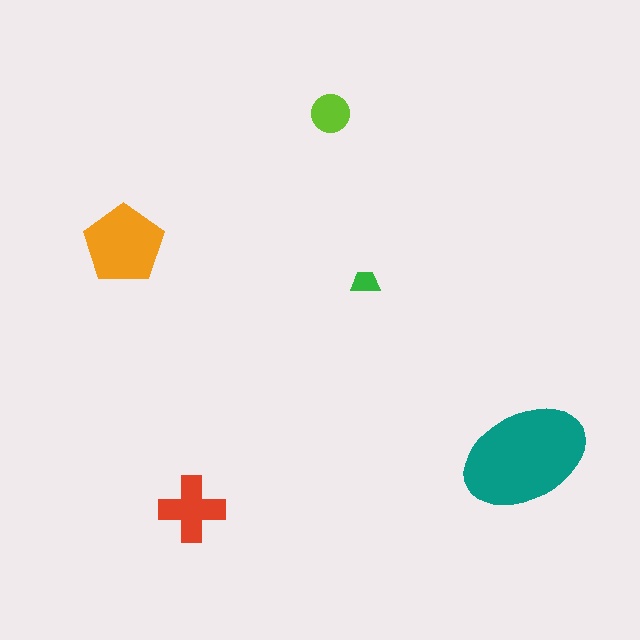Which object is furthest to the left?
The orange pentagon is leftmost.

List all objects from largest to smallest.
The teal ellipse, the orange pentagon, the red cross, the lime circle, the green trapezoid.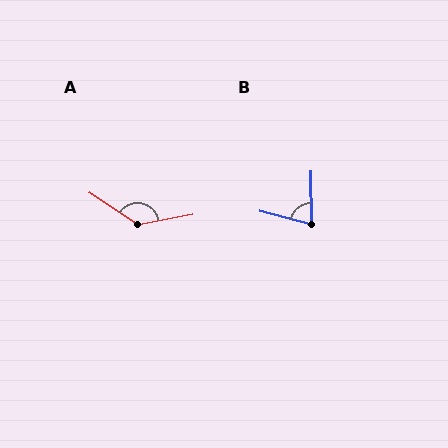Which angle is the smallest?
B, at approximately 75 degrees.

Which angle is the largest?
A, at approximately 135 degrees.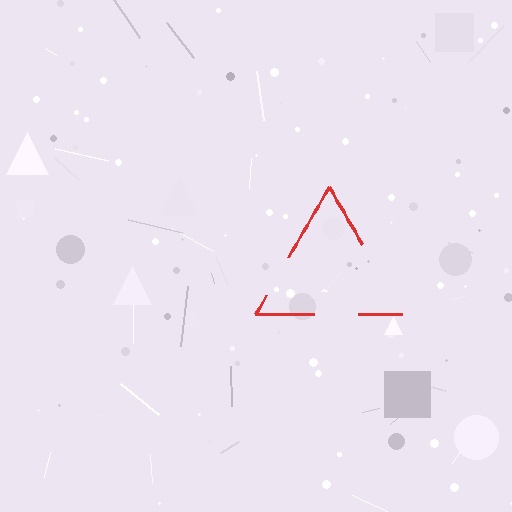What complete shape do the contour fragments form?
The contour fragments form a triangle.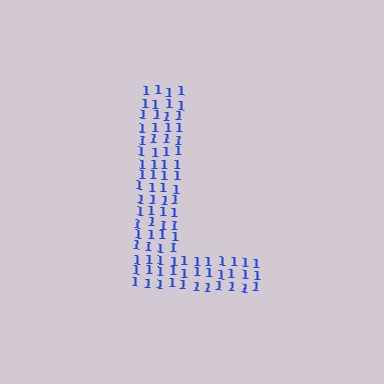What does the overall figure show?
The overall figure shows the letter L.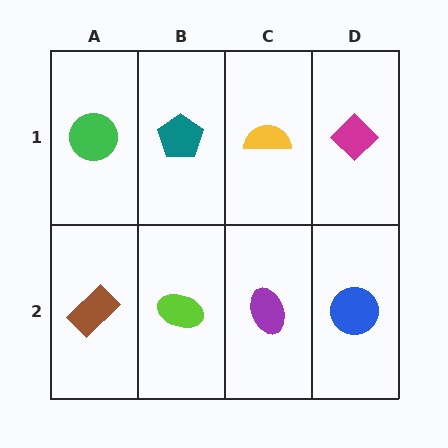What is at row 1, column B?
A teal pentagon.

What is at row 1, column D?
A magenta diamond.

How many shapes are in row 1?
4 shapes.